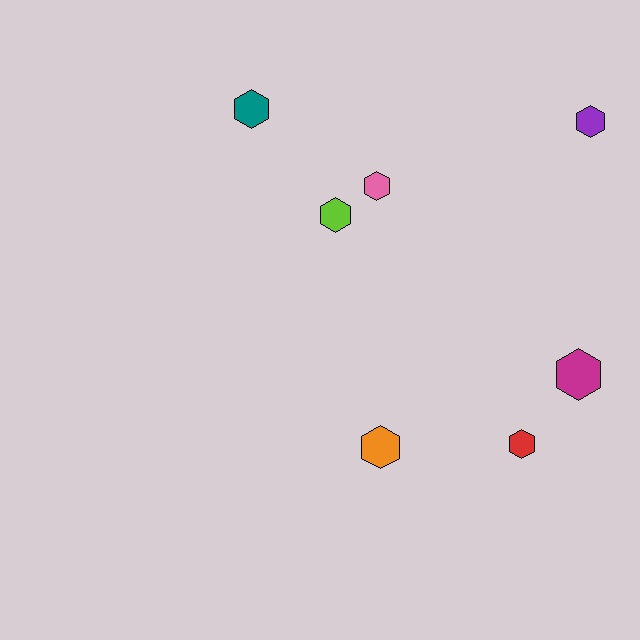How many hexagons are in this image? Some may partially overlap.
There are 7 hexagons.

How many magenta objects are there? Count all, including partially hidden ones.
There is 1 magenta object.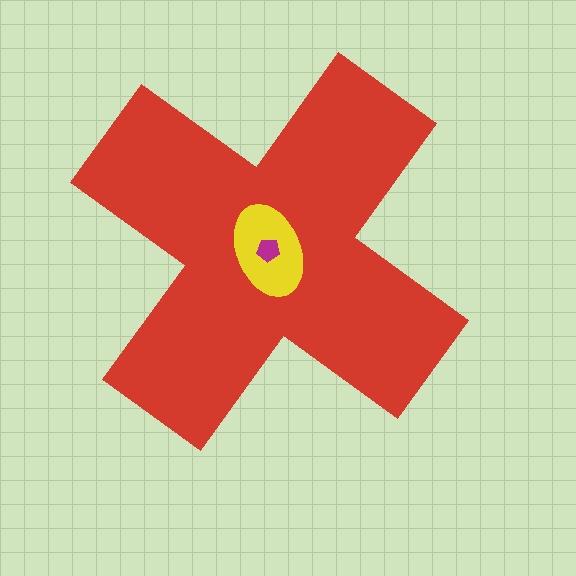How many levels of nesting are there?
3.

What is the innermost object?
The magenta pentagon.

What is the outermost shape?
The red cross.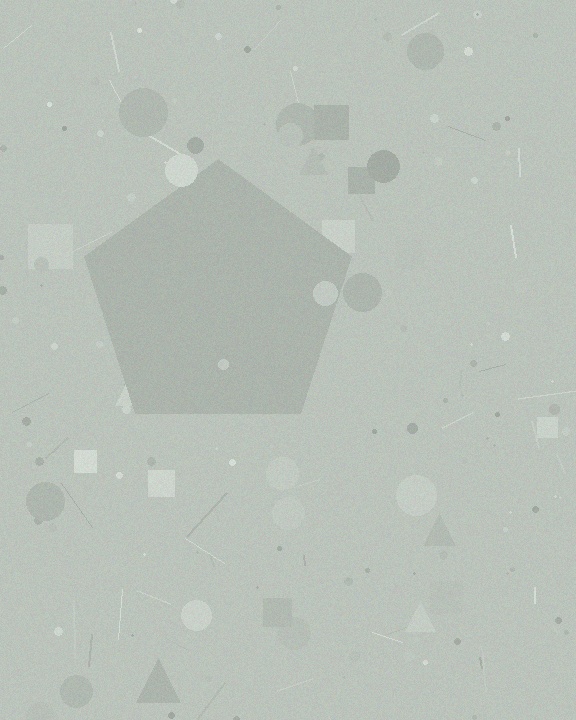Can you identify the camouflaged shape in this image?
The camouflaged shape is a pentagon.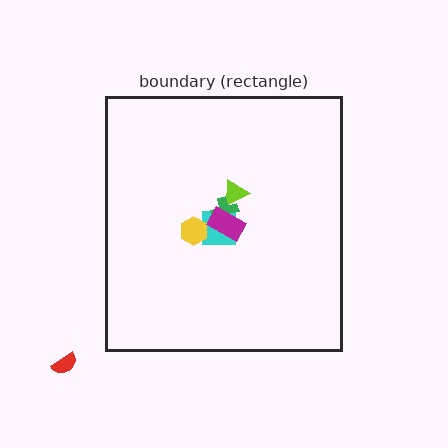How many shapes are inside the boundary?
5 inside, 1 outside.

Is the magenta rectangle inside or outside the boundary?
Inside.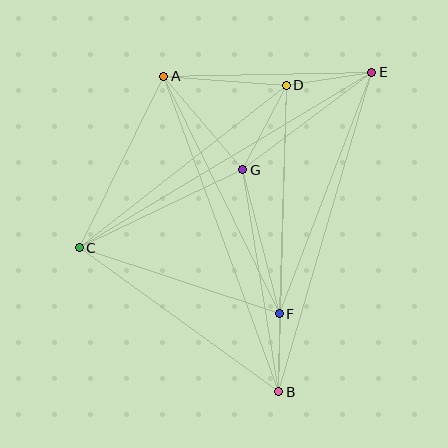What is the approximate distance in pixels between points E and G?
The distance between E and G is approximately 162 pixels.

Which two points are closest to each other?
Points B and F are closest to each other.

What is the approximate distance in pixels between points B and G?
The distance between B and G is approximately 225 pixels.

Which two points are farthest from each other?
Points C and E are farthest from each other.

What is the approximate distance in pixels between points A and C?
The distance between A and C is approximately 191 pixels.